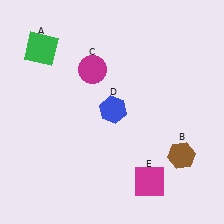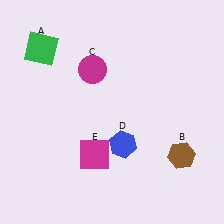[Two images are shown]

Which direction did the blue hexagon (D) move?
The blue hexagon (D) moved down.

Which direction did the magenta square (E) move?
The magenta square (E) moved left.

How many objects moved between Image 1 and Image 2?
2 objects moved between the two images.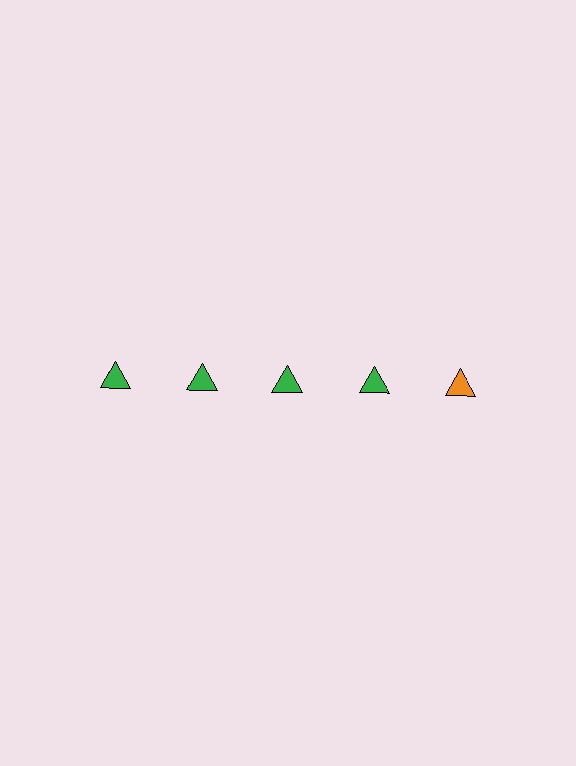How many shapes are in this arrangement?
There are 5 shapes arranged in a grid pattern.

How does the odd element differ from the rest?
It has a different color: orange instead of green.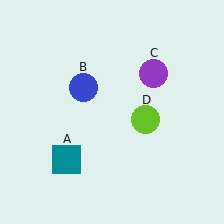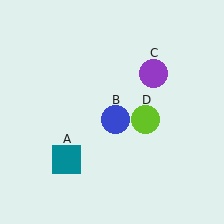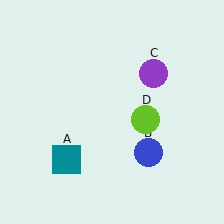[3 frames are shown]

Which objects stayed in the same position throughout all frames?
Teal square (object A) and purple circle (object C) and lime circle (object D) remained stationary.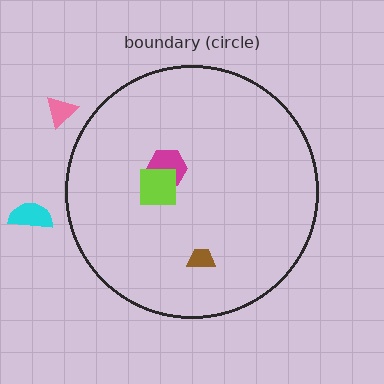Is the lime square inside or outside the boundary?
Inside.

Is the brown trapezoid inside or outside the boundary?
Inside.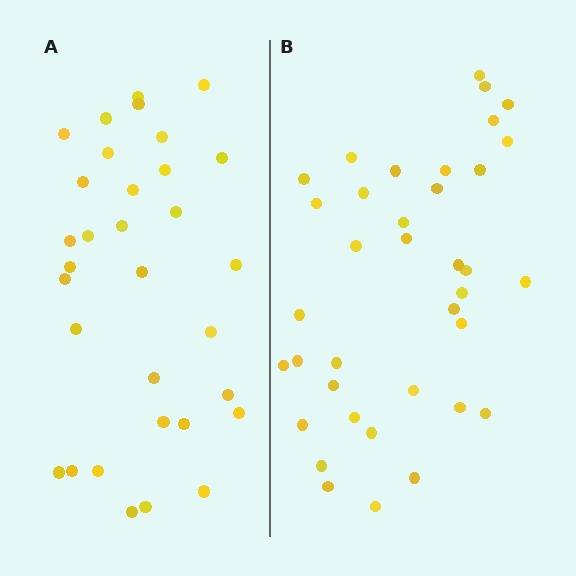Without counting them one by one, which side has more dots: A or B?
Region B (the right region) has more dots.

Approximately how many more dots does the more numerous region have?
Region B has about 5 more dots than region A.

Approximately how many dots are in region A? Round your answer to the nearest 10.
About 30 dots. (The exact count is 32, which rounds to 30.)